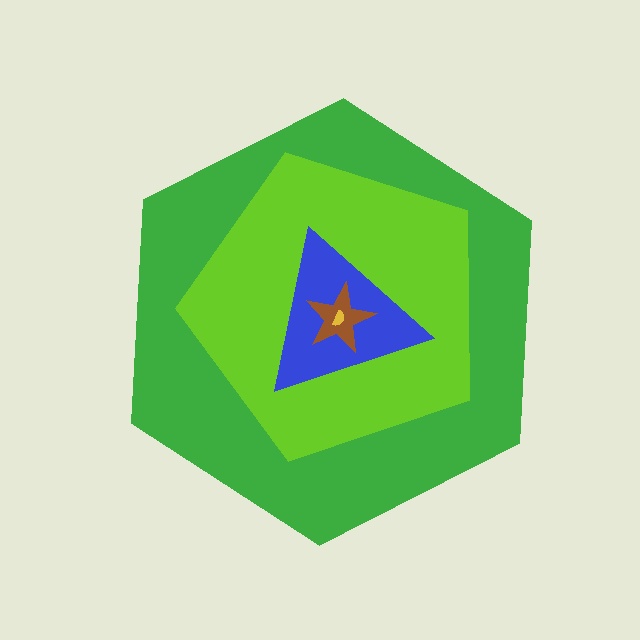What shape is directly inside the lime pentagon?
The blue triangle.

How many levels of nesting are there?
5.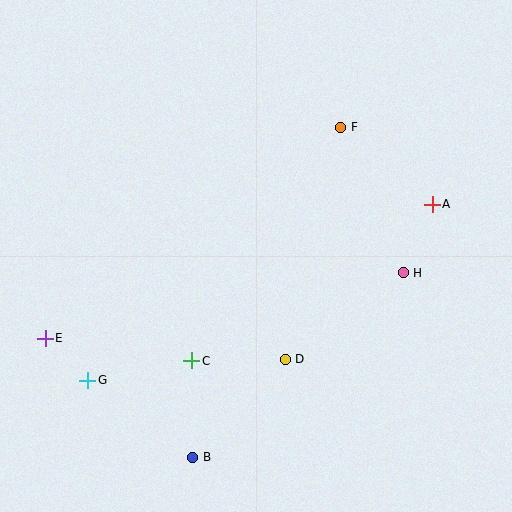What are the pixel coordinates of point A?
Point A is at (432, 205).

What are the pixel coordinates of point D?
Point D is at (285, 359).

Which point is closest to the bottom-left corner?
Point G is closest to the bottom-left corner.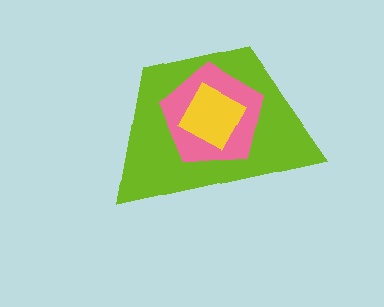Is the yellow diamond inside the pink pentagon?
Yes.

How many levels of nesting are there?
3.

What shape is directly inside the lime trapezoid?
The pink pentagon.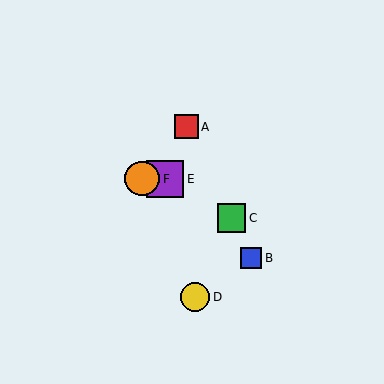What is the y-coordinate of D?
Object D is at y≈297.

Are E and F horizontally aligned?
Yes, both are at y≈179.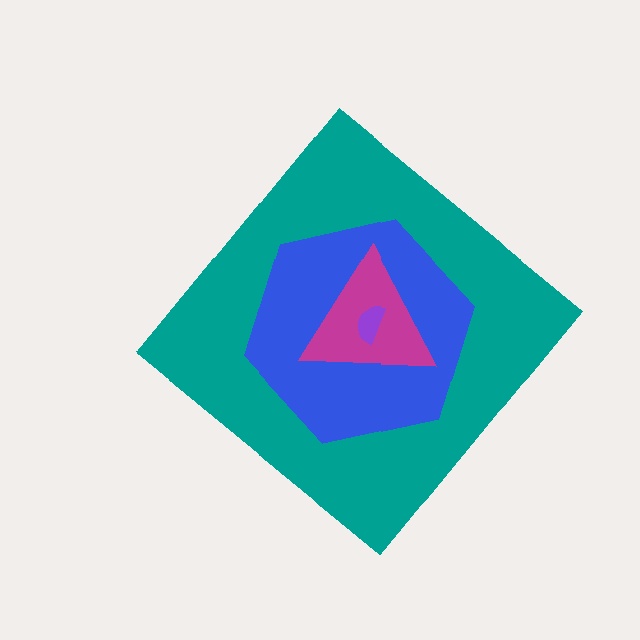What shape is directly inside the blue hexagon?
The magenta triangle.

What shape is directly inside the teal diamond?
The blue hexagon.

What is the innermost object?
The purple semicircle.